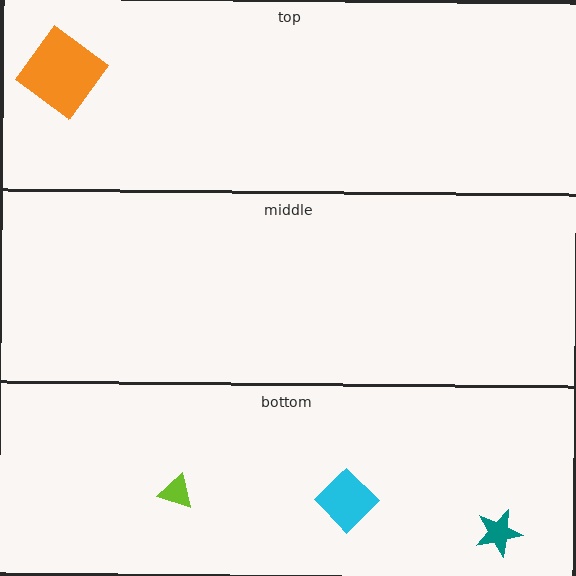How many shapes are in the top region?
1.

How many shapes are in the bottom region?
3.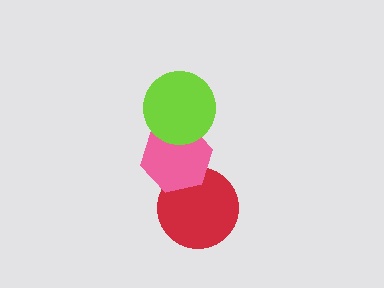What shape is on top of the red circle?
The pink hexagon is on top of the red circle.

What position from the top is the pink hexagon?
The pink hexagon is 2nd from the top.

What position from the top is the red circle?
The red circle is 3rd from the top.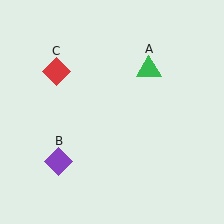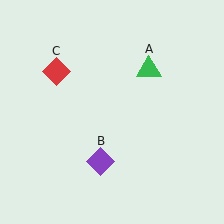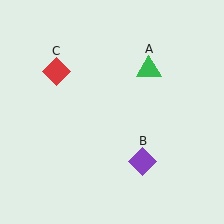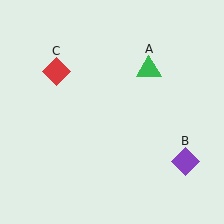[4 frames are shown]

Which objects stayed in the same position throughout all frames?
Green triangle (object A) and red diamond (object C) remained stationary.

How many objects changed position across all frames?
1 object changed position: purple diamond (object B).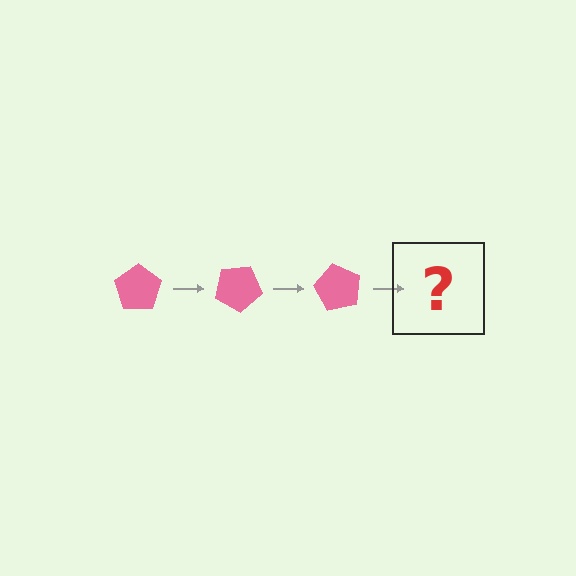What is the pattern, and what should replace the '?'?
The pattern is that the pentagon rotates 30 degrees each step. The '?' should be a pink pentagon rotated 90 degrees.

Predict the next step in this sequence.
The next step is a pink pentagon rotated 90 degrees.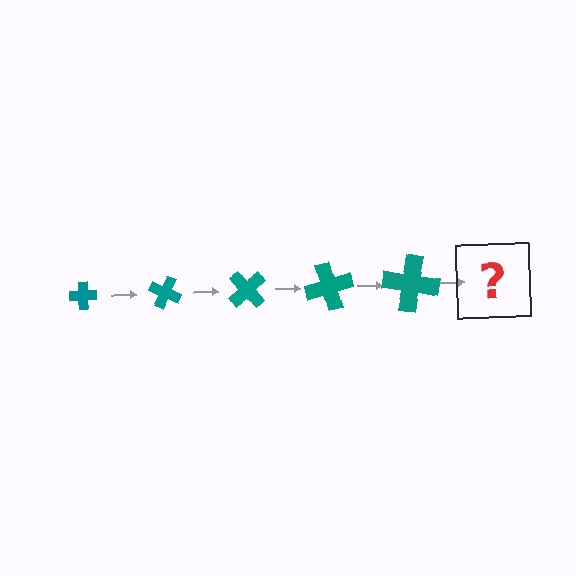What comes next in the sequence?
The next element should be a cross, larger than the previous one and rotated 125 degrees from the start.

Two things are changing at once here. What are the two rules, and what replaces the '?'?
The two rules are that the cross grows larger each step and it rotates 25 degrees each step. The '?' should be a cross, larger than the previous one and rotated 125 degrees from the start.